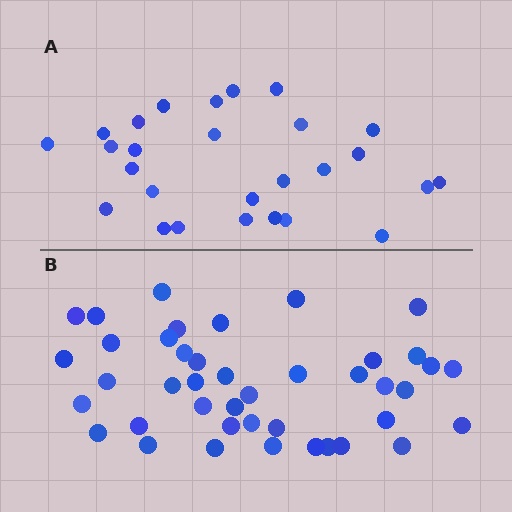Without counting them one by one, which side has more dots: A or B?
Region B (the bottom region) has more dots.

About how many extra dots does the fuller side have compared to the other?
Region B has approximately 15 more dots than region A.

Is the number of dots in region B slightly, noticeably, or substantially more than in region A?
Region B has substantially more. The ratio is roughly 1.6 to 1.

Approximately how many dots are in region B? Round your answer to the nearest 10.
About 40 dots. (The exact count is 42, which rounds to 40.)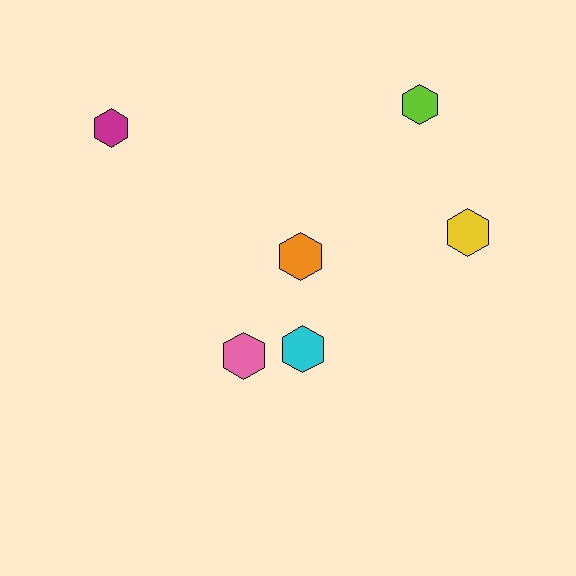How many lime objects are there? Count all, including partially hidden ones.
There is 1 lime object.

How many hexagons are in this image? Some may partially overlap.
There are 6 hexagons.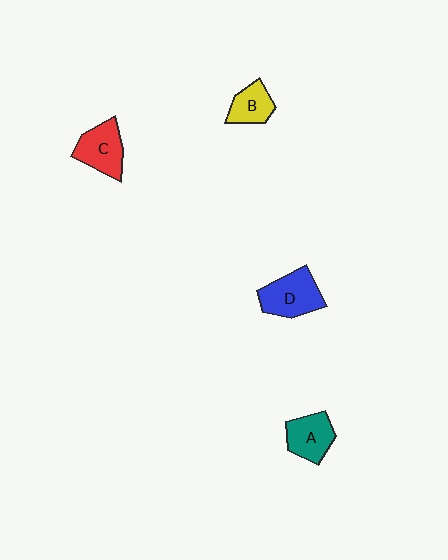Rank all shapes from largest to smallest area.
From largest to smallest: D (blue), C (red), A (teal), B (yellow).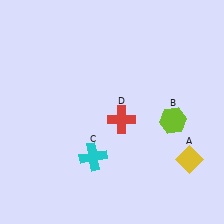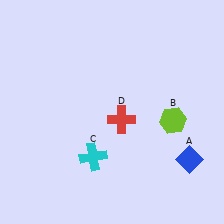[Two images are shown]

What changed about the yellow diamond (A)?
In Image 1, A is yellow. In Image 2, it changed to blue.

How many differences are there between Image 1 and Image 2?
There is 1 difference between the two images.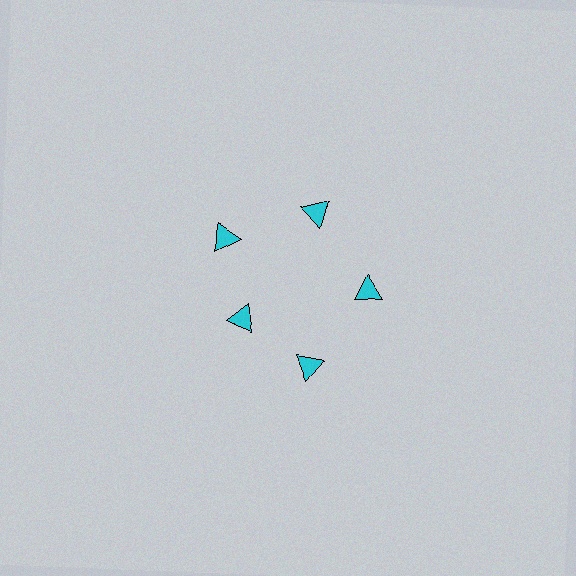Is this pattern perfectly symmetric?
No. The 5 cyan triangles are arranged in a ring, but one element near the 8 o'clock position is pulled inward toward the center, breaking the 5-fold rotational symmetry.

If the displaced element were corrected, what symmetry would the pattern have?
It would have 5-fold rotational symmetry — the pattern would map onto itself every 72 degrees.